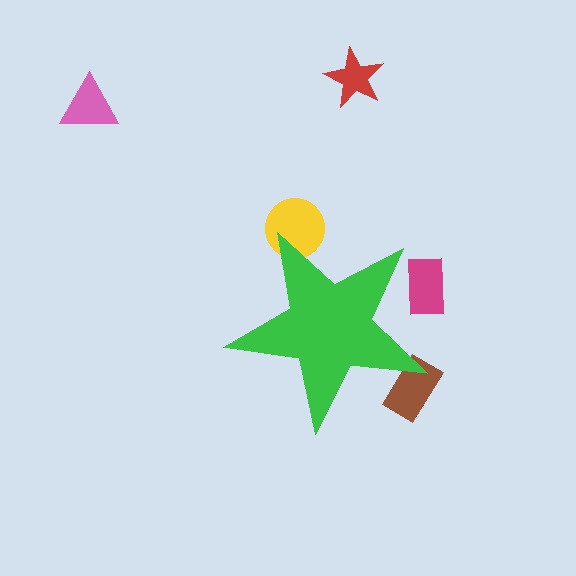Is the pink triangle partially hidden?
No, the pink triangle is fully visible.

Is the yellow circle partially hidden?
Yes, the yellow circle is partially hidden behind the green star.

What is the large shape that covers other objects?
A green star.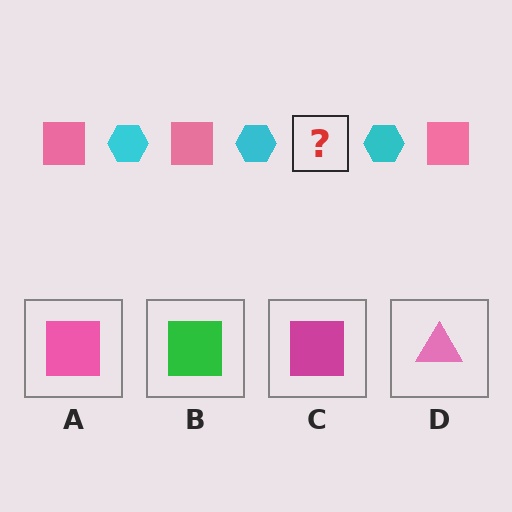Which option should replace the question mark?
Option A.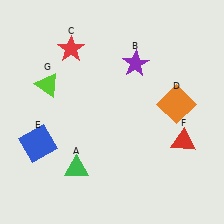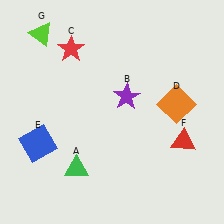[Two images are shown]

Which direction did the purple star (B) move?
The purple star (B) moved down.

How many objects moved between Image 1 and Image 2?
2 objects moved between the two images.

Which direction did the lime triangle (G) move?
The lime triangle (G) moved up.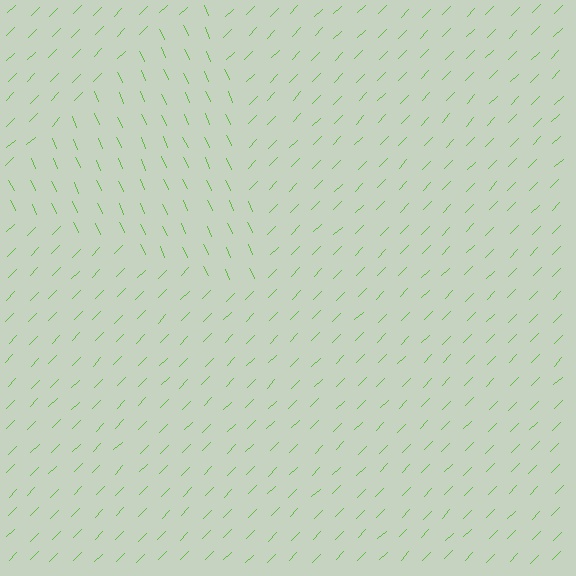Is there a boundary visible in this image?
Yes, there is a texture boundary formed by a change in line orientation.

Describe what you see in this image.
The image is filled with small lime line segments. A triangle region in the image has lines oriented differently from the surrounding lines, creating a visible texture boundary.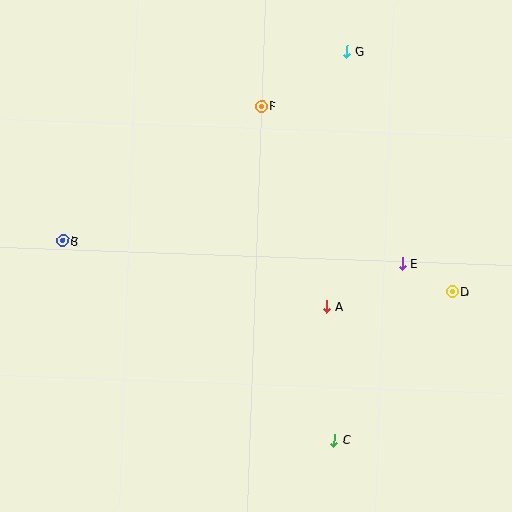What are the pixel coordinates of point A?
Point A is at (327, 306).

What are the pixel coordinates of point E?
Point E is at (402, 263).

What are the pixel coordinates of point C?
Point C is at (334, 440).